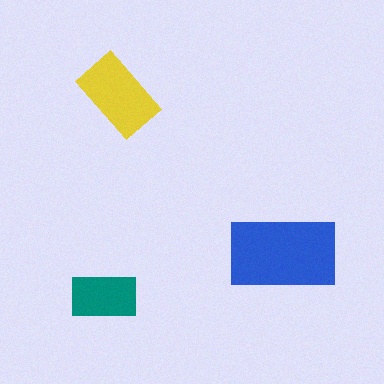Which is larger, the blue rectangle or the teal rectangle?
The blue one.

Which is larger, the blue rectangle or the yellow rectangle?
The blue one.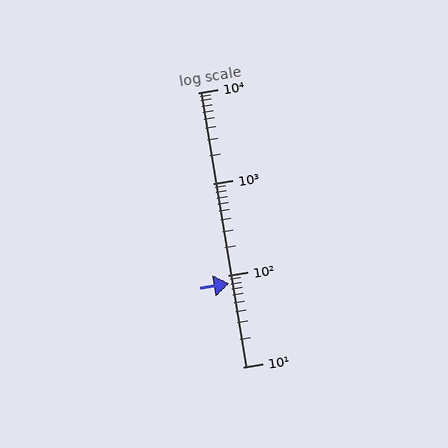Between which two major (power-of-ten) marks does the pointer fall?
The pointer is between 10 and 100.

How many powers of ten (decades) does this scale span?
The scale spans 3 decades, from 10 to 10000.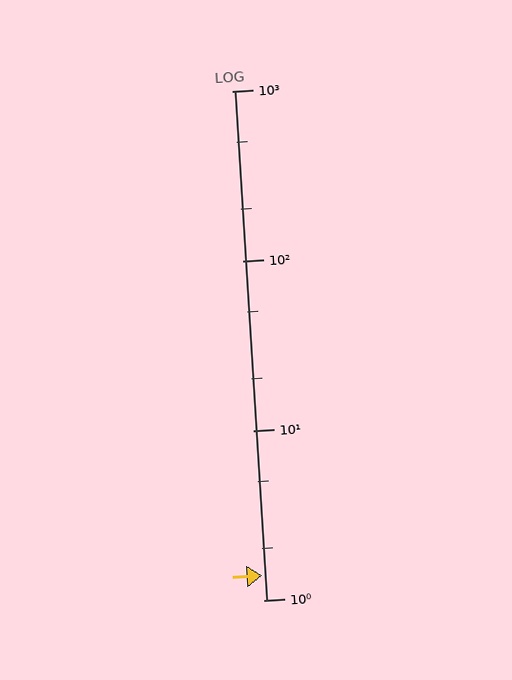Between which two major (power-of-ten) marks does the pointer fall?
The pointer is between 1 and 10.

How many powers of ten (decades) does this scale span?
The scale spans 3 decades, from 1 to 1000.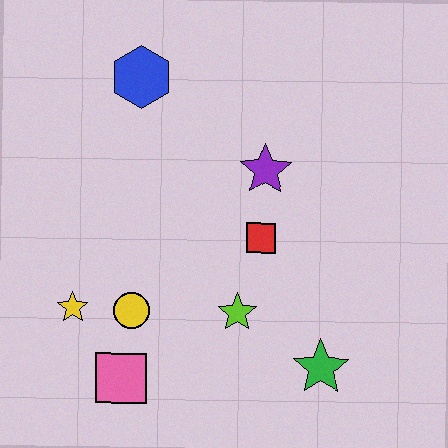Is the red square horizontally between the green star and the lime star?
Yes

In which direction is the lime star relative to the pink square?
The lime star is to the right of the pink square.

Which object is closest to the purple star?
The red square is closest to the purple star.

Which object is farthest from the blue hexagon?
The green star is farthest from the blue hexagon.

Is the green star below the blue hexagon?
Yes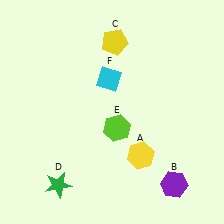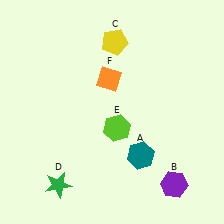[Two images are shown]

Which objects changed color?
A changed from yellow to teal. F changed from cyan to orange.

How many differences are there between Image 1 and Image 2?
There are 2 differences between the two images.